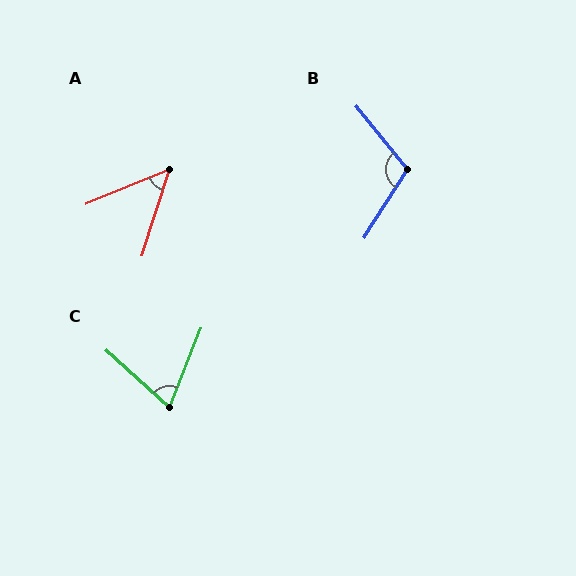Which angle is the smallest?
A, at approximately 50 degrees.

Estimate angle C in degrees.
Approximately 70 degrees.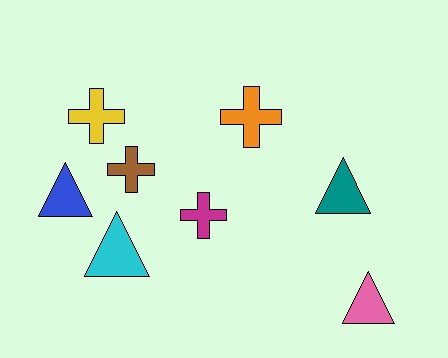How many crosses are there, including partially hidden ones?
There are 4 crosses.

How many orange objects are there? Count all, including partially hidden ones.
There is 1 orange object.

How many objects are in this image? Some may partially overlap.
There are 8 objects.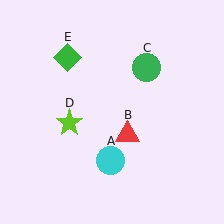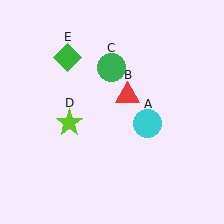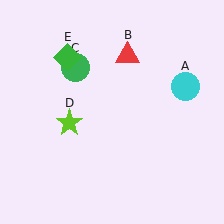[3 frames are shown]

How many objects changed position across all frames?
3 objects changed position: cyan circle (object A), red triangle (object B), green circle (object C).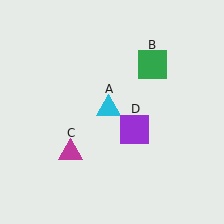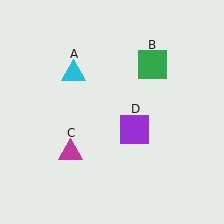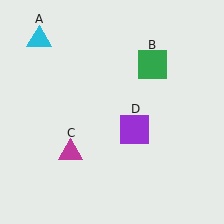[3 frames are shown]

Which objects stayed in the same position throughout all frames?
Green square (object B) and magenta triangle (object C) and purple square (object D) remained stationary.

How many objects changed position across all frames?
1 object changed position: cyan triangle (object A).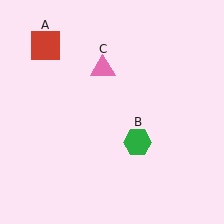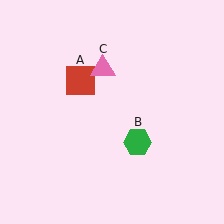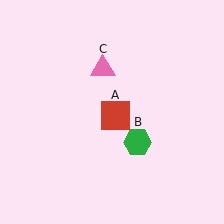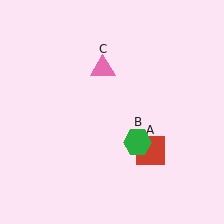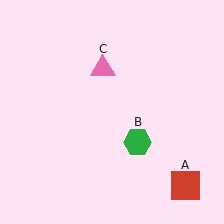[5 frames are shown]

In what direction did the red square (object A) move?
The red square (object A) moved down and to the right.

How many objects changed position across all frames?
1 object changed position: red square (object A).